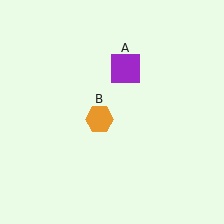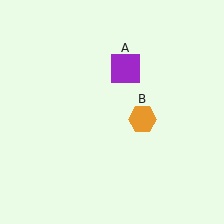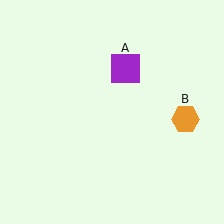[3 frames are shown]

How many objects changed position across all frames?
1 object changed position: orange hexagon (object B).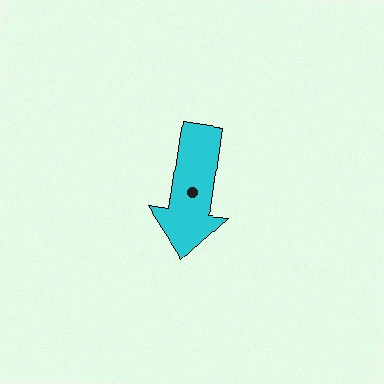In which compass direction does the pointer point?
South.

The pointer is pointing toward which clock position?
Roughly 6 o'clock.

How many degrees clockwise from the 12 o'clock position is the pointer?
Approximately 188 degrees.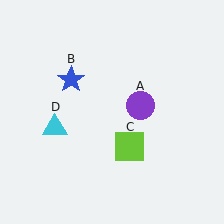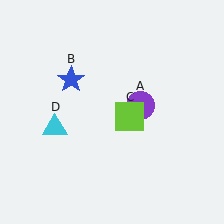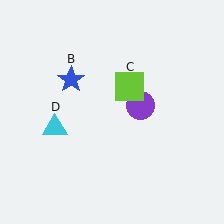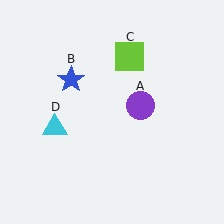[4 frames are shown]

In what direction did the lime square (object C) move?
The lime square (object C) moved up.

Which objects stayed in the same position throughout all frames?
Purple circle (object A) and blue star (object B) and cyan triangle (object D) remained stationary.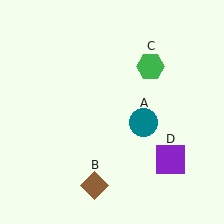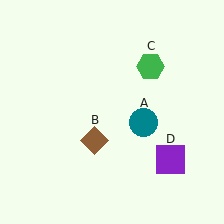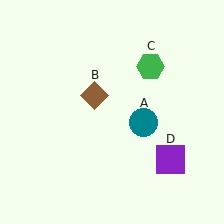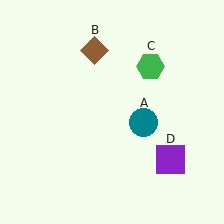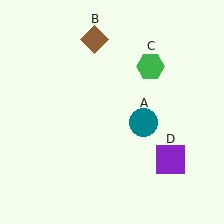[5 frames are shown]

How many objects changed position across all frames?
1 object changed position: brown diamond (object B).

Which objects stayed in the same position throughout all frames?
Teal circle (object A) and green hexagon (object C) and purple square (object D) remained stationary.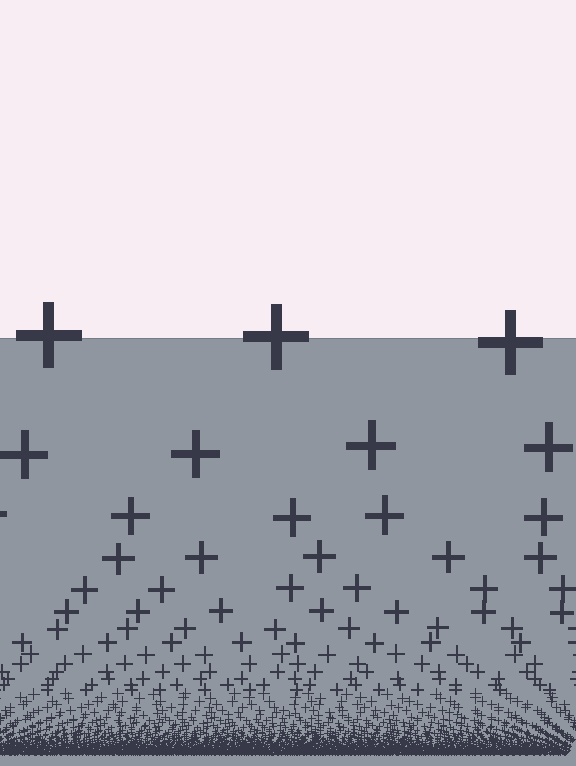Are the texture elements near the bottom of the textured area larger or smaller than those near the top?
Smaller. The gradient is inverted — elements near the bottom are smaller and denser.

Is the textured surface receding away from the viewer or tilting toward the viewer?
The surface appears to tilt toward the viewer. Texture elements get larger and sparser toward the top.